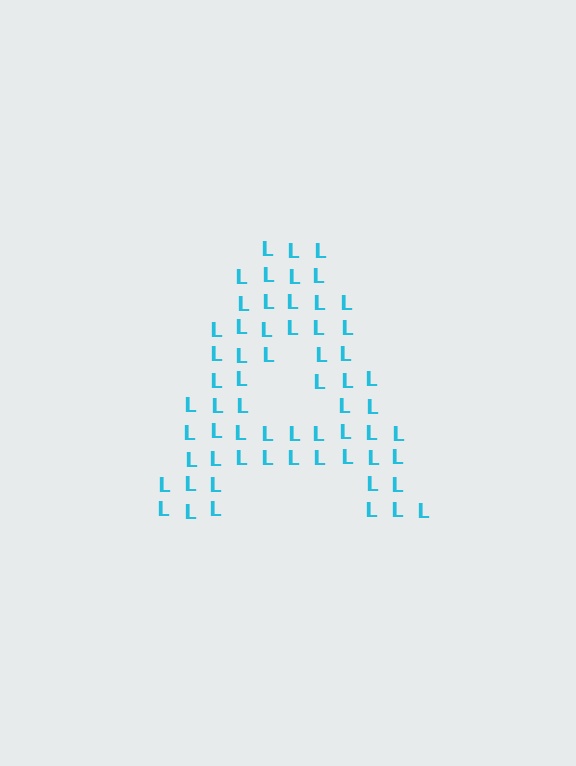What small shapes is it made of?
It is made of small letter L's.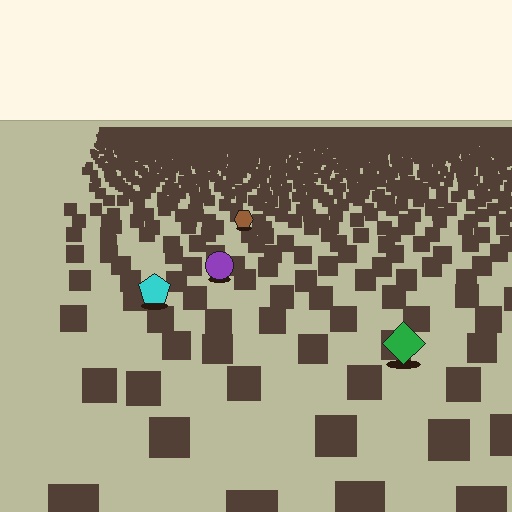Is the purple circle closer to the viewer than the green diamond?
No. The green diamond is closer — you can tell from the texture gradient: the ground texture is coarser near it.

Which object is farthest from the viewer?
The brown hexagon is farthest from the viewer. It appears smaller and the ground texture around it is denser.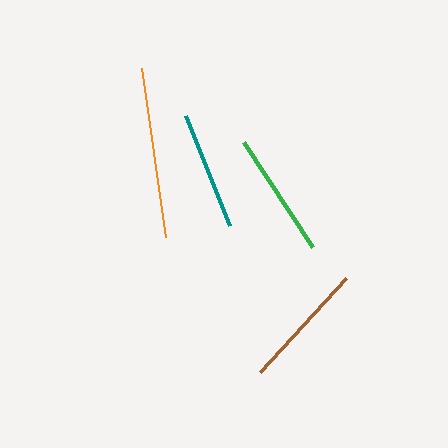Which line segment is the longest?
The orange line is the longest at approximately 170 pixels.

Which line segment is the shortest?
The teal line is the shortest at approximately 118 pixels.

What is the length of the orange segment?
The orange segment is approximately 170 pixels long.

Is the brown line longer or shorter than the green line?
The brown line is longer than the green line.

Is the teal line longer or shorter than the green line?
The green line is longer than the teal line.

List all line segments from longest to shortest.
From longest to shortest: orange, brown, green, teal.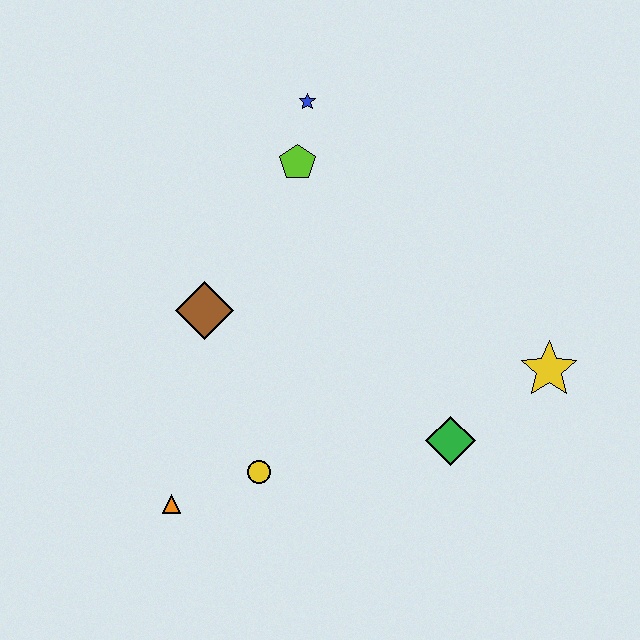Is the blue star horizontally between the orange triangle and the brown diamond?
No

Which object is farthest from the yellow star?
The orange triangle is farthest from the yellow star.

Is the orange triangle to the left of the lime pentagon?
Yes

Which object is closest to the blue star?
The lime pentagon is closest to the blue star.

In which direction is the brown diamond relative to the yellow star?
The brown diamond is to the left of the yellow star.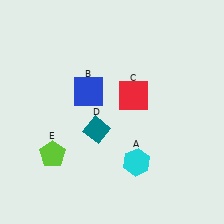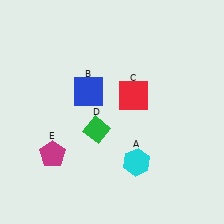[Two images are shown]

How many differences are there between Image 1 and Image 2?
There are 2 differences between the two images.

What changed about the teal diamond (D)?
In Image 1, D is teal. In Image 2, it changed to green.